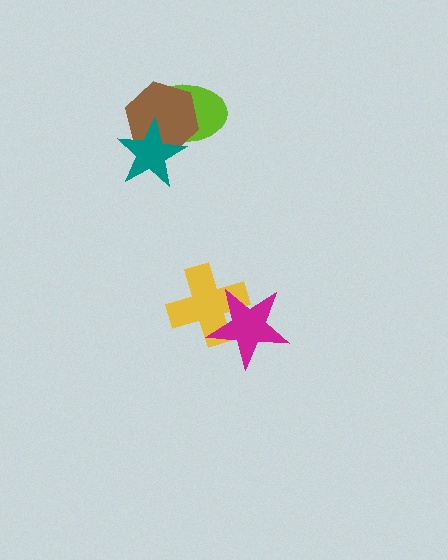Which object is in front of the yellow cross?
The magenta star is in front of the yellow cross.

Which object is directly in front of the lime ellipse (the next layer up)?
The brown hexagon is directly in front of the lime ellipse.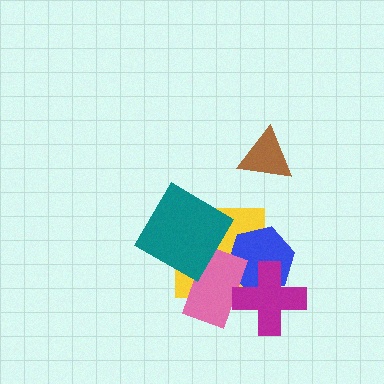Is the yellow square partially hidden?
Yes, it is partially covered by another shape.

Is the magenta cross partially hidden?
No, no other shape covers it.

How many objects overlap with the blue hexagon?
3 objects overlap with the blue hexagon.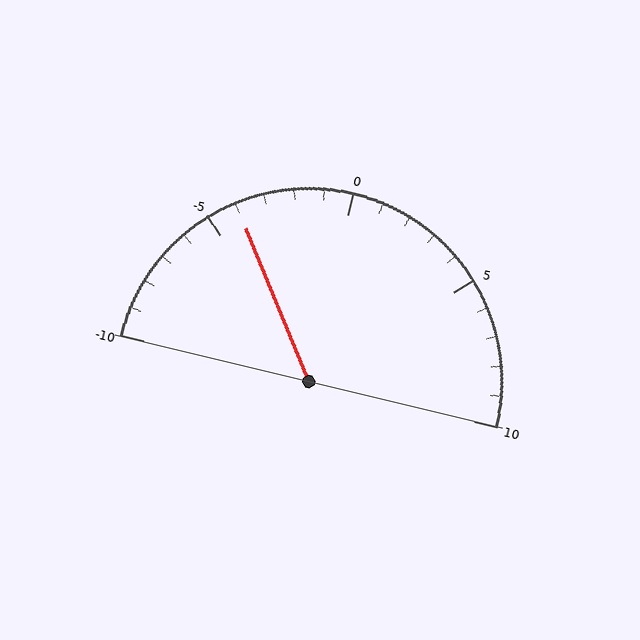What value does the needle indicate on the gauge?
The needle indicates approximately -4.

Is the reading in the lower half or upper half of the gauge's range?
The reading is in the lower half of the range (-10 to 10).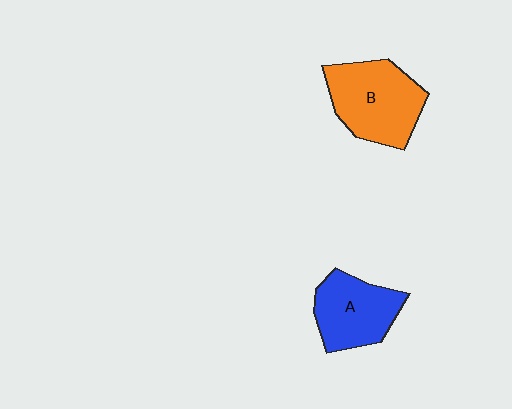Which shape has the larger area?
Shape B (orange).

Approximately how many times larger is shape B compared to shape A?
Approximately 1.2 times.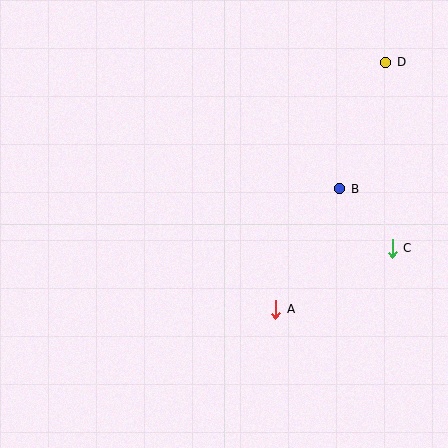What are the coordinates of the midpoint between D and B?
The midpoint between D and B is at (363, 125).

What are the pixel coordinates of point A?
Point A is at (276, 309).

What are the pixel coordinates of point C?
Point C is at (392, 248).